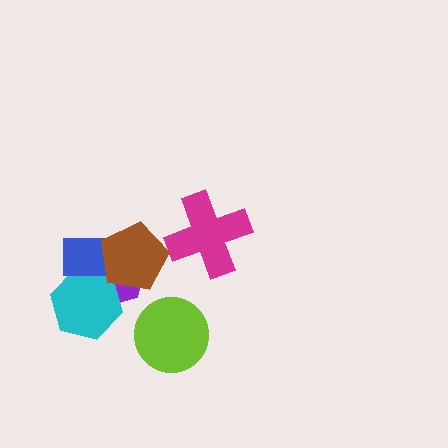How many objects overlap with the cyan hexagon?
3 objects overlap with the cyan hexagon.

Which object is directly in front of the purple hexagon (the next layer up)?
The cyan hexagon is directly in front of the purple hexagon.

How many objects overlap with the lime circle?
0 objects overlap with the lime circle.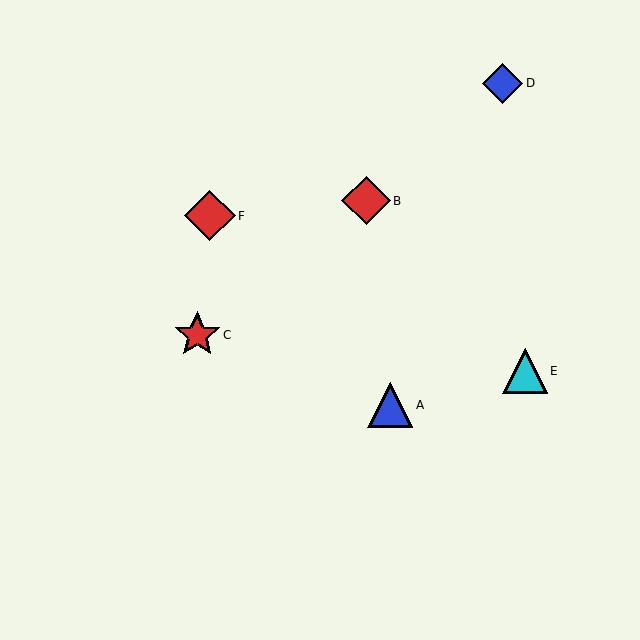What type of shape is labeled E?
Shape E is a cyan triangle.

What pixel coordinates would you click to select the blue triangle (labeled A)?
Click at (390, 405) to select the blue triangle A.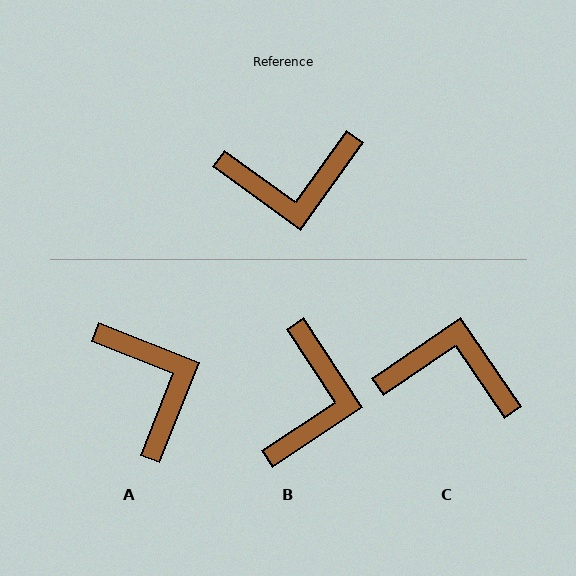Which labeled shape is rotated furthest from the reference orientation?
C, about 160 degrees away.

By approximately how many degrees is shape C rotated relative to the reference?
Approximately 160 degrees counter-clockwise.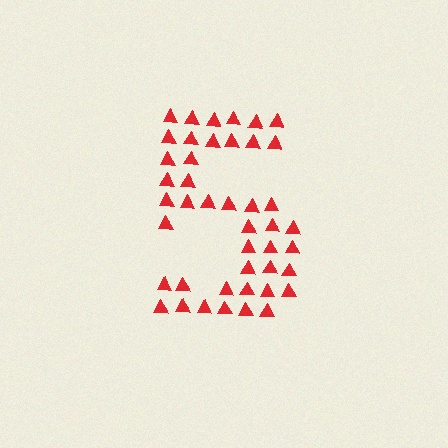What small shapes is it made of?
It is made of small triangles.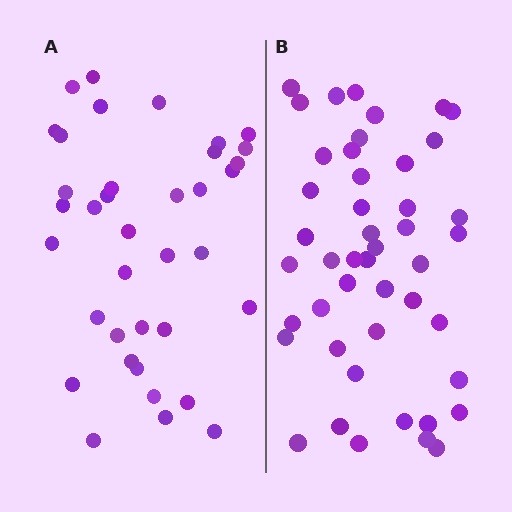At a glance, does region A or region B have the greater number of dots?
Region B (the right region) has more dots.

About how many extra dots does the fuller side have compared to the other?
Region B has roughly 8 or so more dots than region A.